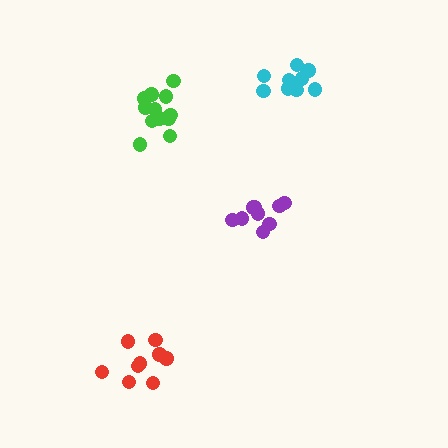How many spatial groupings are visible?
There are 4 spatial groupings.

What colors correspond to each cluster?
The clusters are colored: red, purple, green, cyan.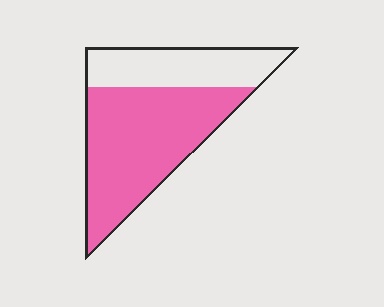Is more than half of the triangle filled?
Yes.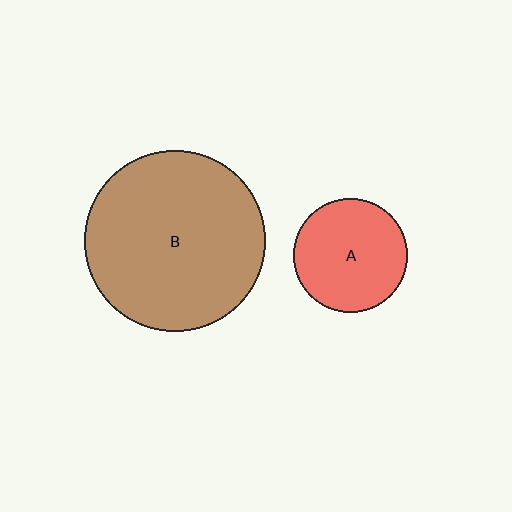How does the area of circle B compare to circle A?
Approximately 2.5 times.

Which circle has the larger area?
Circle B (brown).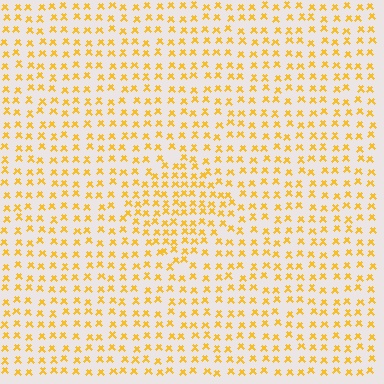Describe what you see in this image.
The image contains small yellow elements arranged at two different densities. A diamond-shaped region is visible where the elements are more densely packed than the surrounding area.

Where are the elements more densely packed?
The elements are more densely packed inside the diamond boundary.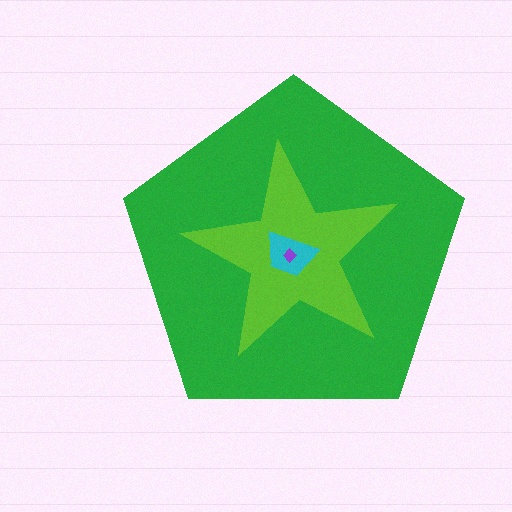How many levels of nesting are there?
4.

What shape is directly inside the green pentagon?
The lime star.